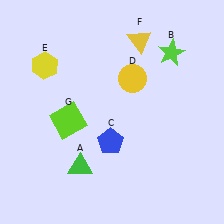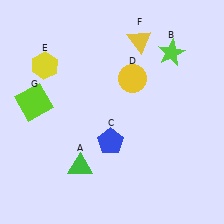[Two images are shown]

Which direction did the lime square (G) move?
The lime square (G) moved left.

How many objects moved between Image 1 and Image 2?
1 object moved between the two images.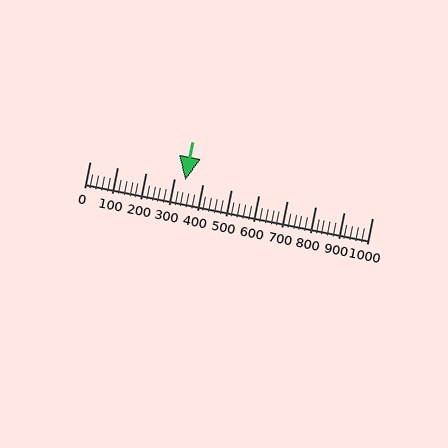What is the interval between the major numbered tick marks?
The major tick marks are spaced 100 units apart.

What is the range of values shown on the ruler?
The ruler shows values from 0 to 1000.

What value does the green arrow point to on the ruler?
The green arrow points to approximately 340.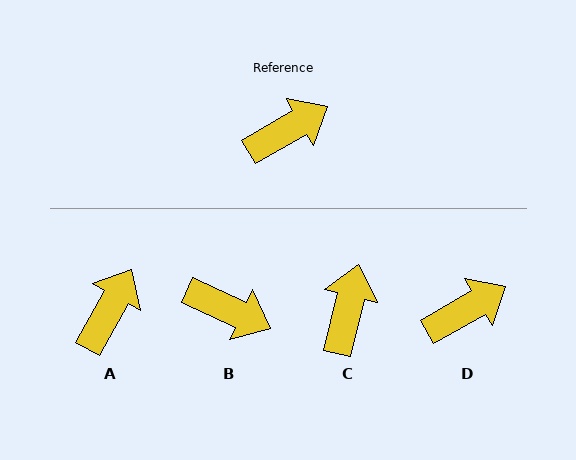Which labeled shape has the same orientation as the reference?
D.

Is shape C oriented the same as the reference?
No, it is off by about 46 degrees.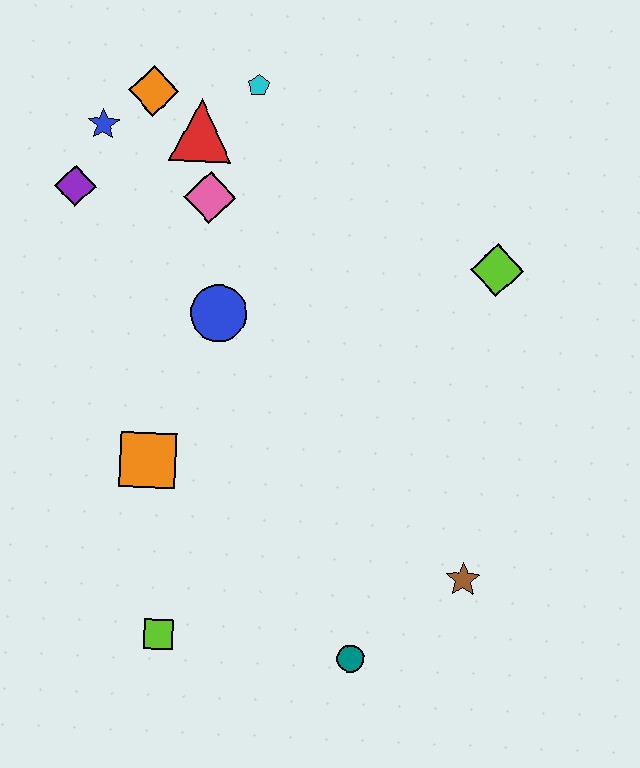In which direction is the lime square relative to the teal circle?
The lime square is to the left of the teal circle.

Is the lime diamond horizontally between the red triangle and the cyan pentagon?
No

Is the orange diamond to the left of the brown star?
Yes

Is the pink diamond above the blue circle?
Yes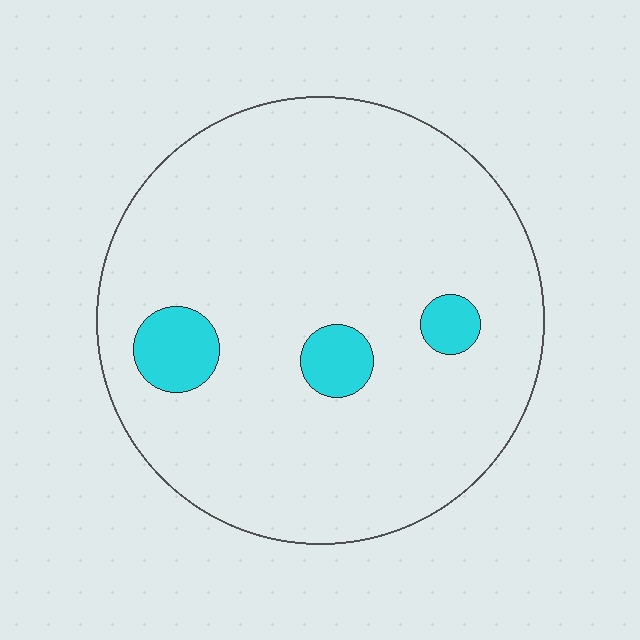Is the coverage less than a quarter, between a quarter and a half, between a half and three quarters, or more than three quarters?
Less than a quarter.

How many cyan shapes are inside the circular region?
3.